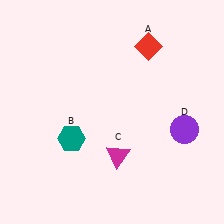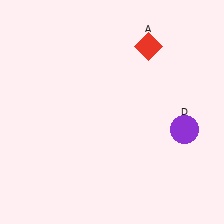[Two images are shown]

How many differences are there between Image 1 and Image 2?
There are 2 differences between the two images.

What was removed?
The magenta triangle (C), the teal hexagon (B) were removed in Image 2.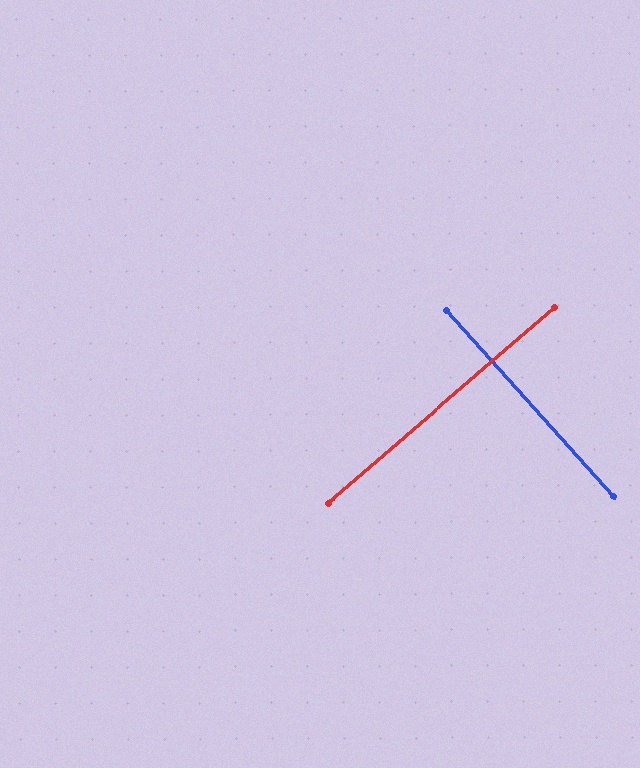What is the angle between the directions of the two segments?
Approximately 89 degrees.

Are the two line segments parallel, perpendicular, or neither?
Perpendicular — they meet at approximately 89°.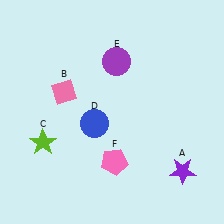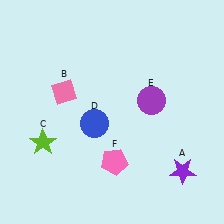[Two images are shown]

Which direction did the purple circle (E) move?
The purple circle (E) moved down.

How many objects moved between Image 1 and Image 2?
1 object moved between the two images.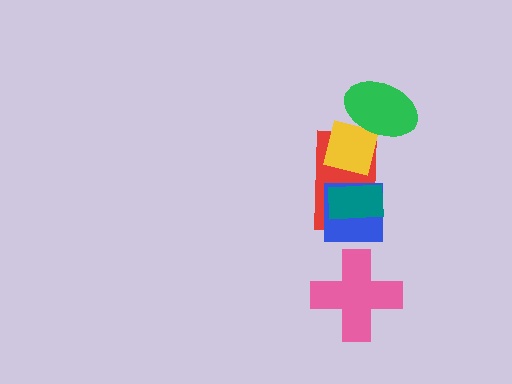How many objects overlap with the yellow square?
2 objects overlap with the yellow square.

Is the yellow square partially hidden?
Yes, it is partially covered by another shape.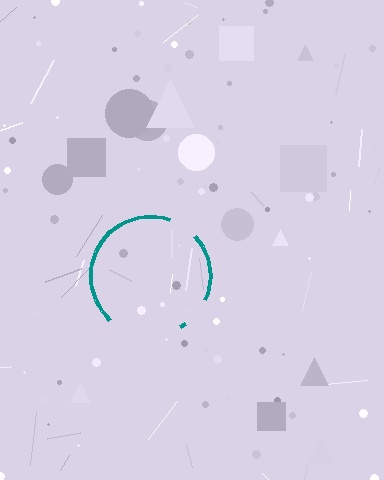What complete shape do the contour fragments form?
The contour fragments form a circle.